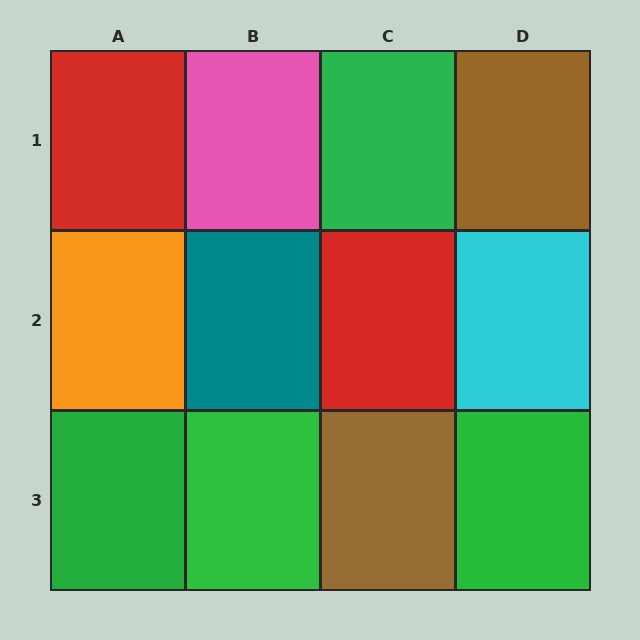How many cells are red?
2 cells are red.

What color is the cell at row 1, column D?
Brown.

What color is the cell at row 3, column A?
Green.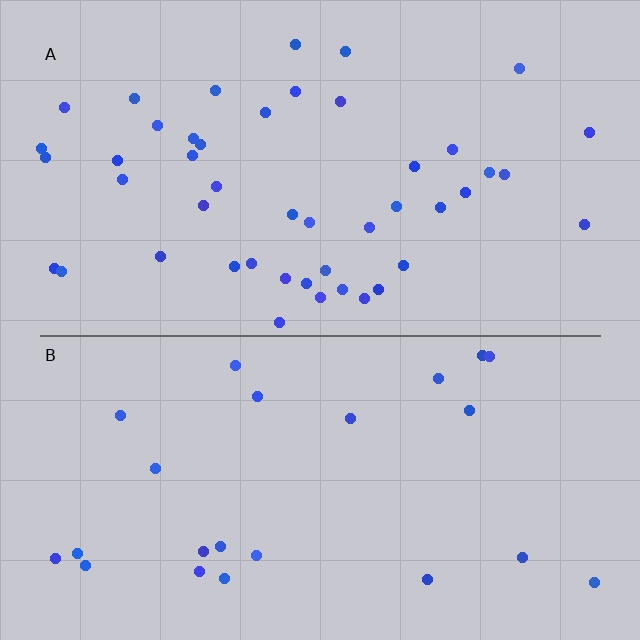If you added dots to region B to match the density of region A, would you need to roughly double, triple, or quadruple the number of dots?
Approximately double.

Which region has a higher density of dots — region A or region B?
A (the top).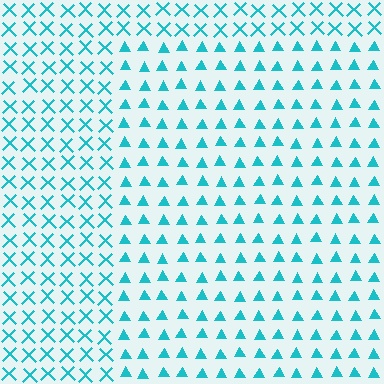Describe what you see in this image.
The image is filled with small cyan elements arranged in a uniform grid. A rectangle-shaped region contains triangles, while the surrounding area contains X marks. The boundary is defined purely by the change in element shape.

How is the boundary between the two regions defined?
The boundary is defined by a change in element shape: triangles inside vs. X marks outside. All elements share the same color and spacing.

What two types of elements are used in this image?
The image uses triangles inside the rectangle region and X marks outside it.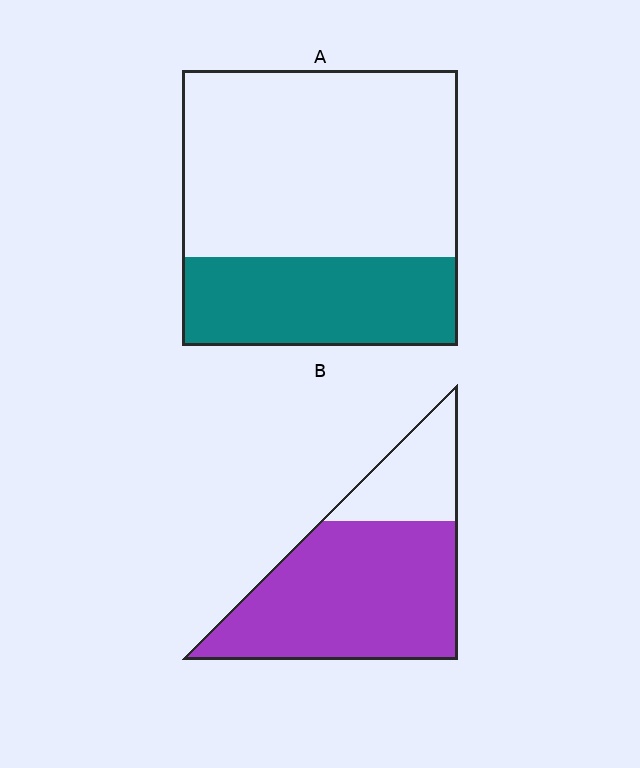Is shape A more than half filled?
No.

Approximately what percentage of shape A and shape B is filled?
A is approximately 30% and B is approximately 75%.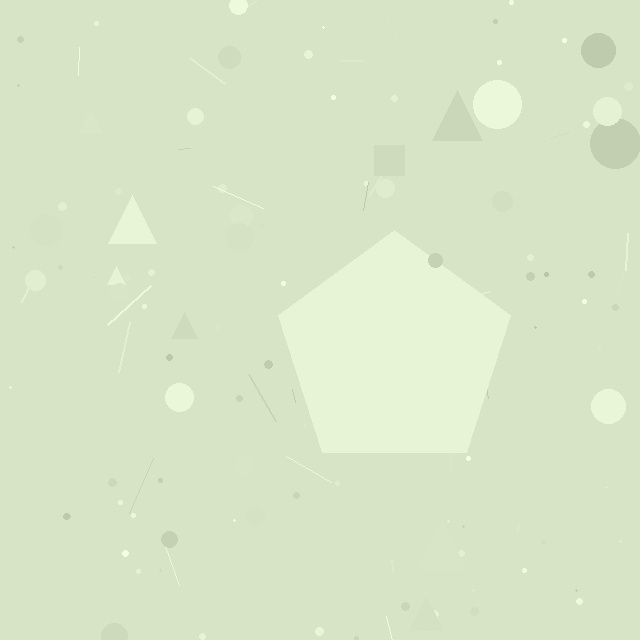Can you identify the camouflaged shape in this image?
The camouflaged shape is a pentagon.